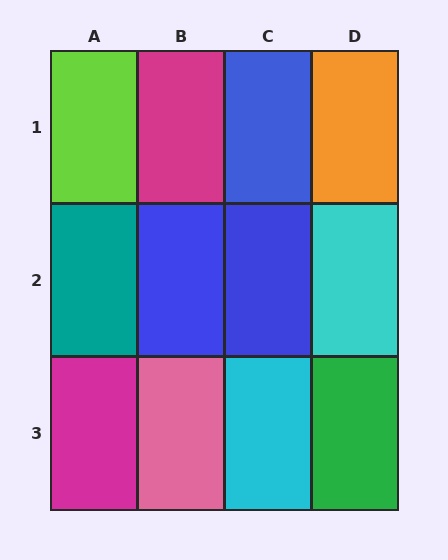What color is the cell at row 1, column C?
Blue.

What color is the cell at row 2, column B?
Blue.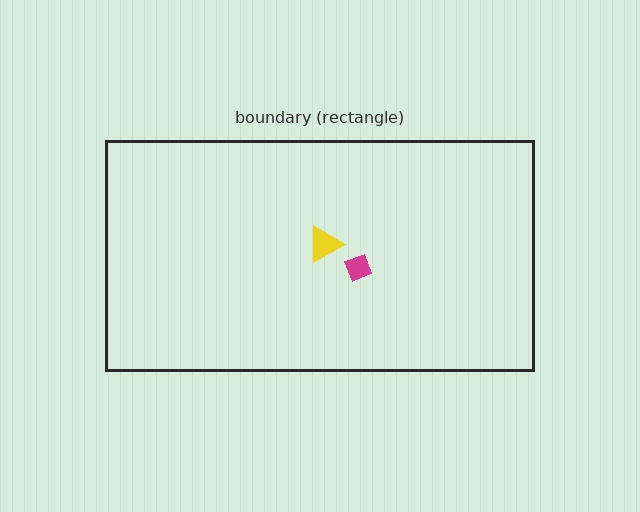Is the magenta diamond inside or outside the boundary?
Inside.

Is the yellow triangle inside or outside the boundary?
Inside.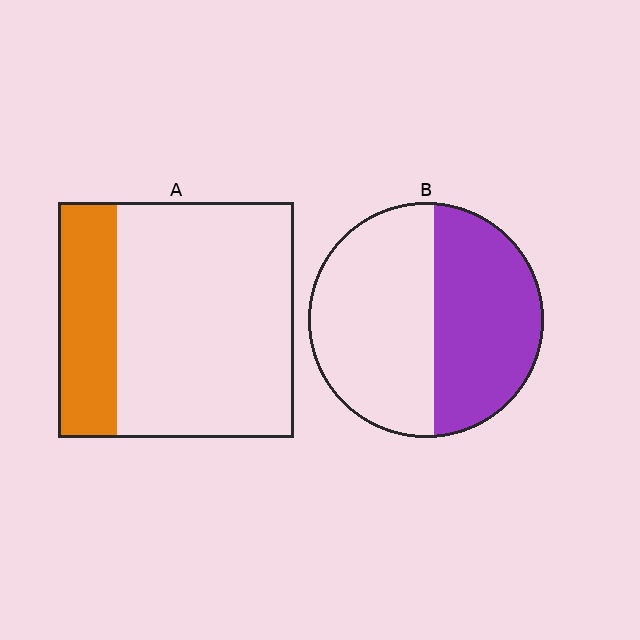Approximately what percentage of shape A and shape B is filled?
A is approximately 25% and B is approximately 45%.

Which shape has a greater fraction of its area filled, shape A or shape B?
Shape B.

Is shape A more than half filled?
No.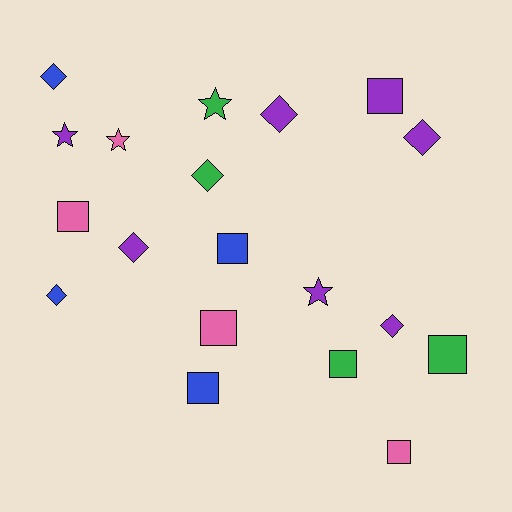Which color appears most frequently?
Purple, with 7 objects.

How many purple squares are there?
There is 1 purple square.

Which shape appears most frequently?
Square, with 8 objects.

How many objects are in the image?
There are 19 objects.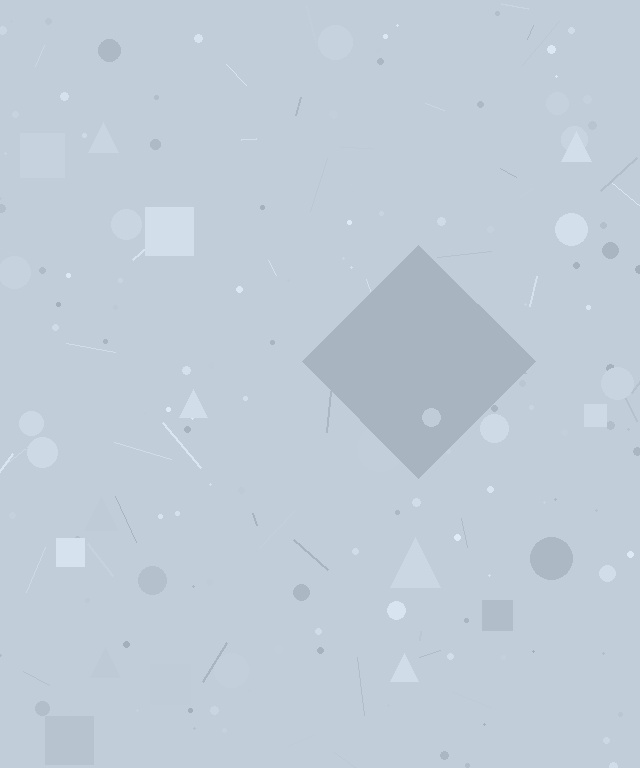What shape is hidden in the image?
A diamond is hidden in the image.